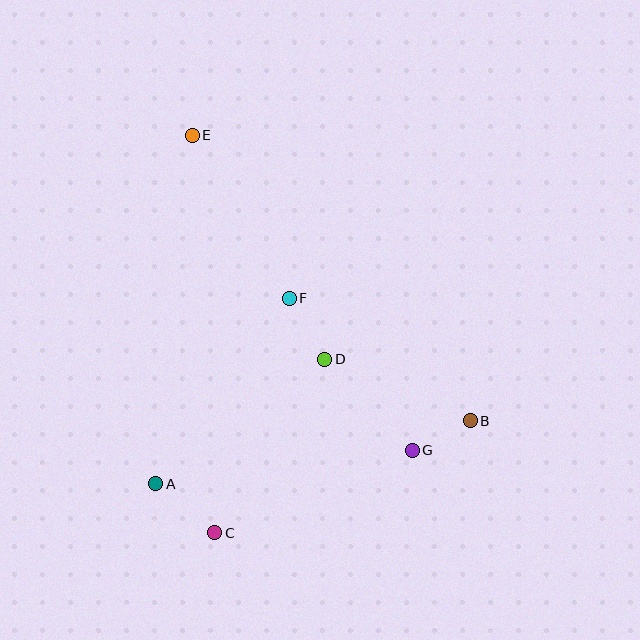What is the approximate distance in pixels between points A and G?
The distance between A and G is approximately 259 pixels.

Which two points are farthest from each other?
Points B and E are farthest from each other.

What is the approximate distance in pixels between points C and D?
The distance between C and D is approximately 206 pixels.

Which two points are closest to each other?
Points B and G are closest to each other.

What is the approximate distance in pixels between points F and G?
The distance between F and G is approximately 196 pixels.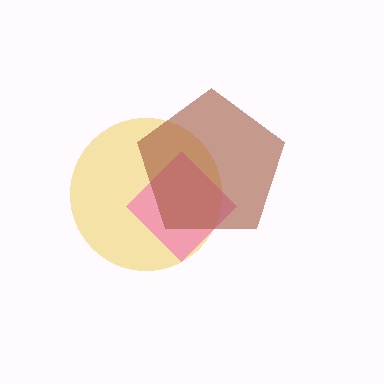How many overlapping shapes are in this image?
There are 3 overlapping shapes in the image.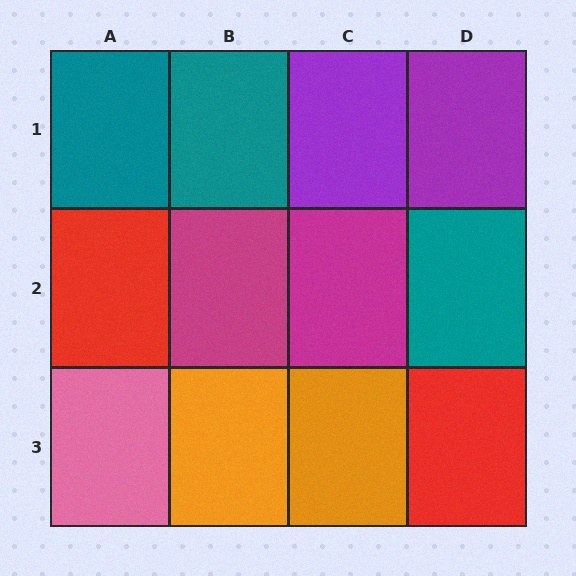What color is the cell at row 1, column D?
Purple.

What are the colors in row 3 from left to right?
Pink, orange, orange, red.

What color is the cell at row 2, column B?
Magenta.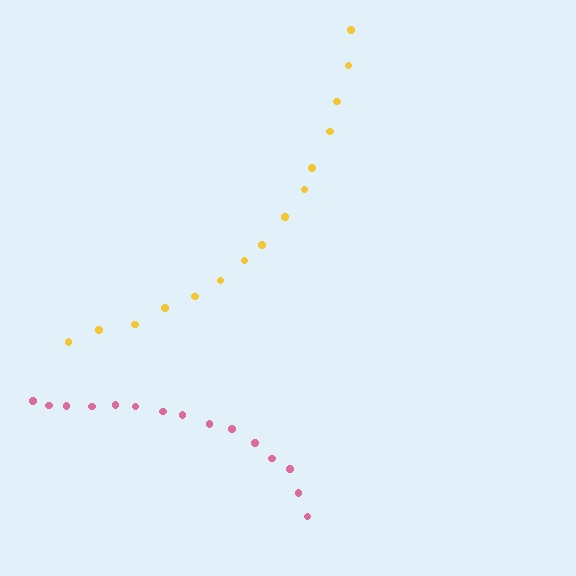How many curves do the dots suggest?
There are 2 distinct paths.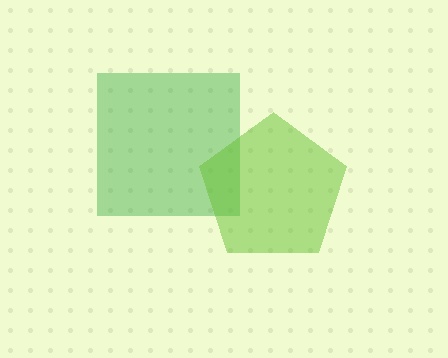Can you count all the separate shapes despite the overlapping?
Yes, there are 2 separate shapes.